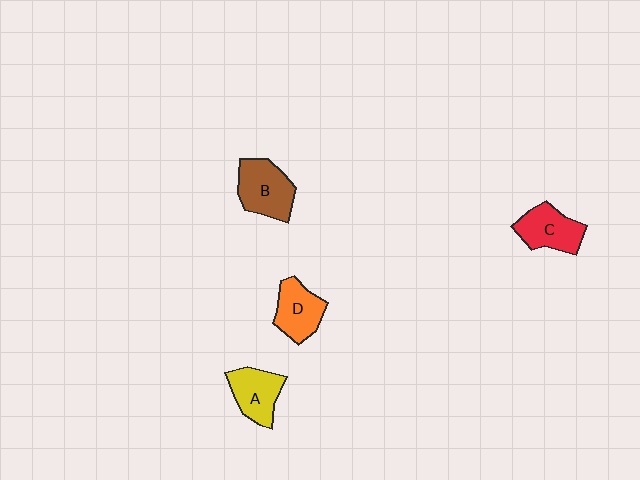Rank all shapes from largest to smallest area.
From largest to smallest: B (brown), C (red), D (orange), A (yellow).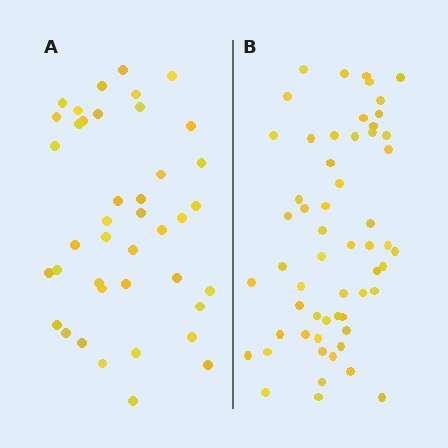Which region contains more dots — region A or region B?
Region B (the right region) has more dots.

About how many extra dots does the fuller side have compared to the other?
Region B has approximately 15 more dots than region A.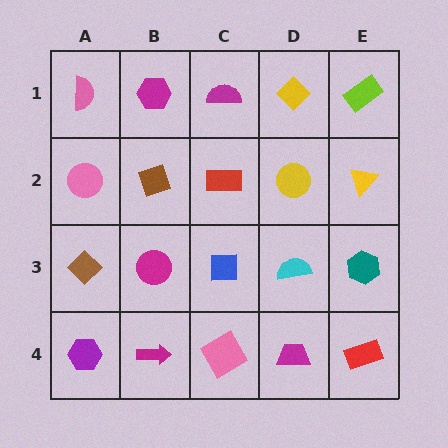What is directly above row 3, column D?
A yellow circle.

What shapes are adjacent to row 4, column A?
A brown diamond (row 3, column A), a magenta arrow (row 4, column B).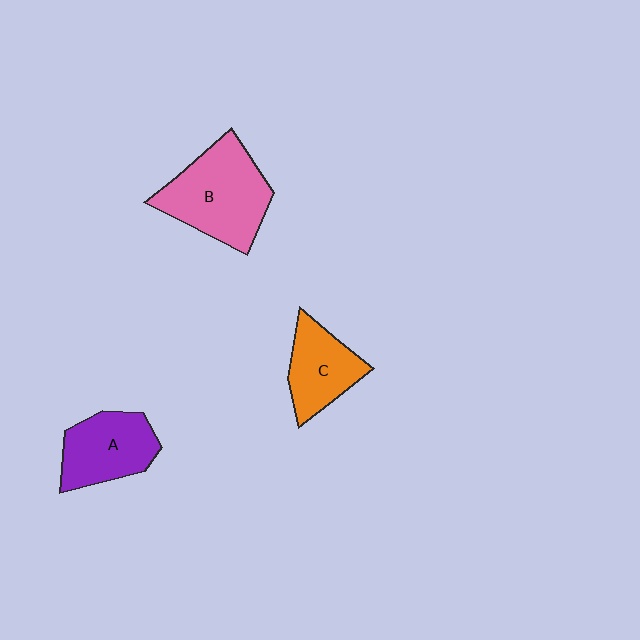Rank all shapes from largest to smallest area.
From largest to smallest: B (pink), A (purple), C (orange).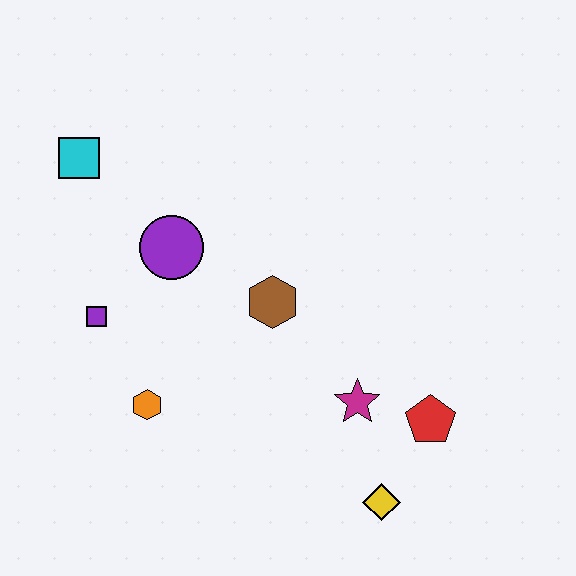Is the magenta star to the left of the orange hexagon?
No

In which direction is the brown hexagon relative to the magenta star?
The brown hexagon is above the magenta star.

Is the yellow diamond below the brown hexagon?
Yes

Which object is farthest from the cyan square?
The yellow diamond is farthest from the cyan square.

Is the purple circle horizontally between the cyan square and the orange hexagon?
No